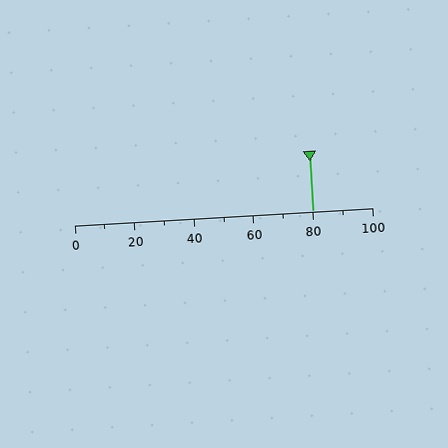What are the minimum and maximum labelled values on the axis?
The axis runs from 0 to 100.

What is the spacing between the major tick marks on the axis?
The major ticks are spaced 20 apart.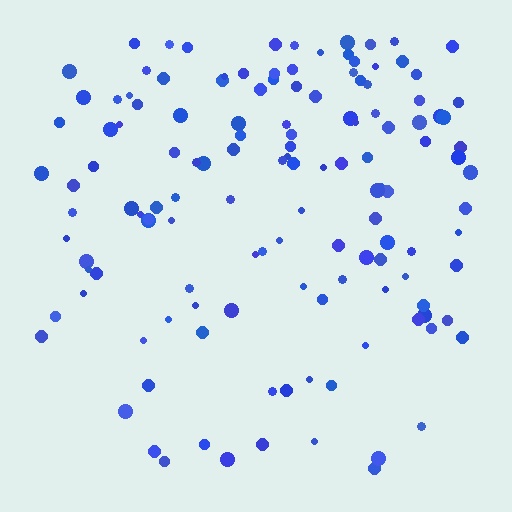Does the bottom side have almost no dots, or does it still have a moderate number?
Still a moderate number, just noticeably fewer than the top.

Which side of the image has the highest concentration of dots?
The top.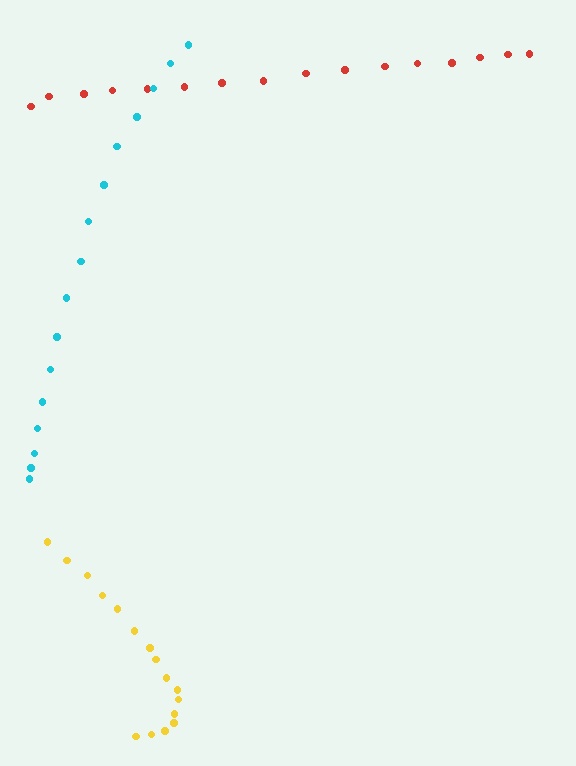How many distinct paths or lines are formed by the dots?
There are 3 distinct paths.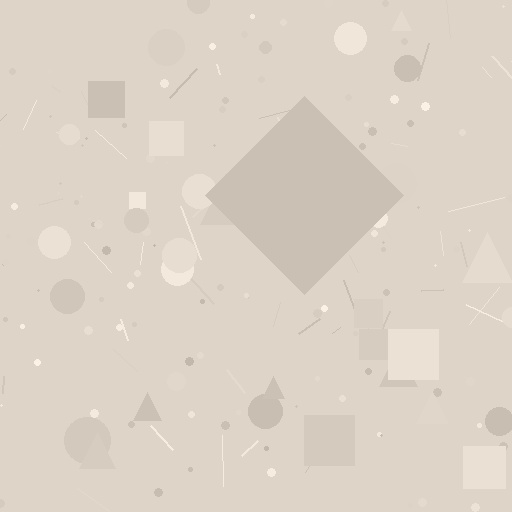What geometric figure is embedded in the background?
A diamond is embedded in the background.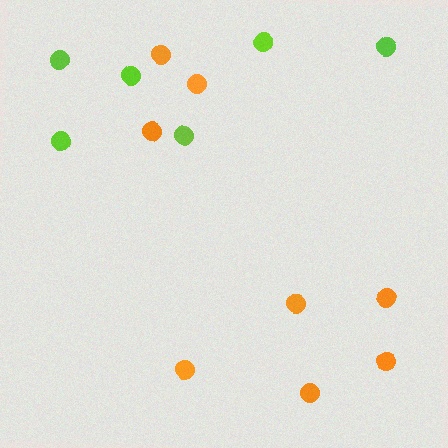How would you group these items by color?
There are 2 groups: one group of orange circles (8) and one group of lime circles (6).